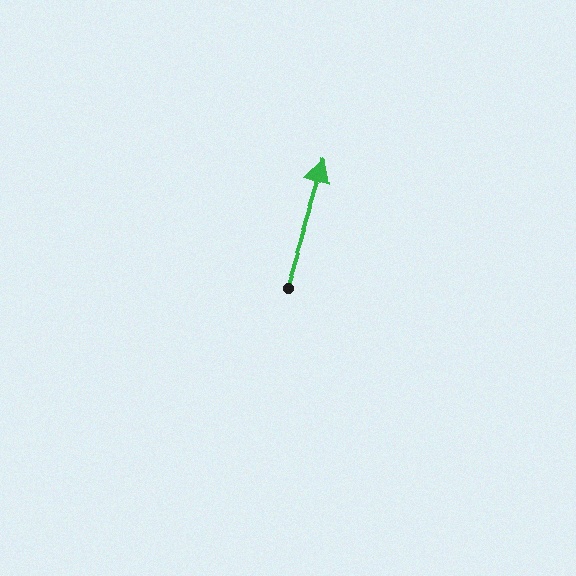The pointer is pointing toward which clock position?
Roughly 1 o'clock.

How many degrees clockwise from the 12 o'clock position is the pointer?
Approximately 17 degrees.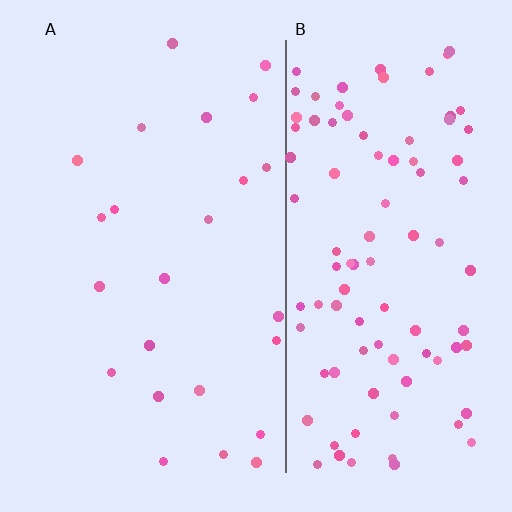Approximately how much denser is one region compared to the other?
Approximately 4.1× — region B over region A.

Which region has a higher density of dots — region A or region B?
B (the right).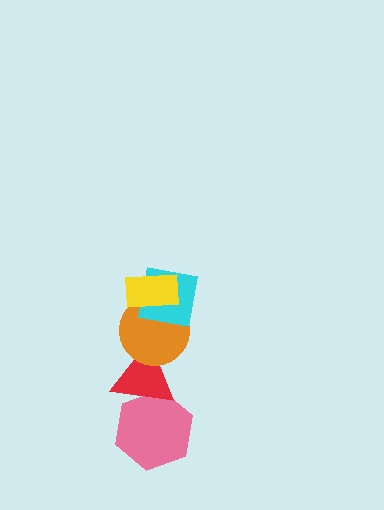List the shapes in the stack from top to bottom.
From top to bottom: the yellow rectangle, the cyan square, the orange circle, the red triangle, the pink hexagon.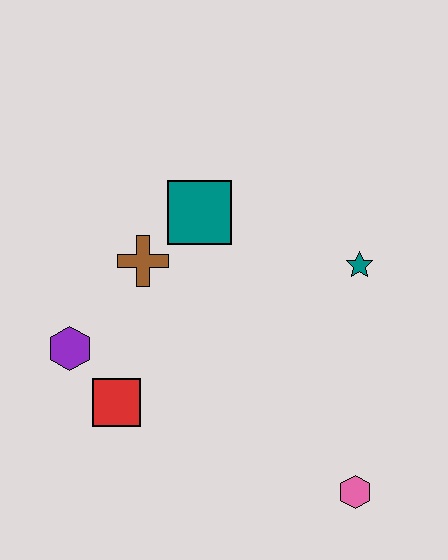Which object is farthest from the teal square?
The pink hexagon is farthest from the teal square.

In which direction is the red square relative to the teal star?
The red square is to the left of the teal star.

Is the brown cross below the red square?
No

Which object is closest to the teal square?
The brown cross is closest to the teal square.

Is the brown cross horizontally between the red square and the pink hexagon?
Yes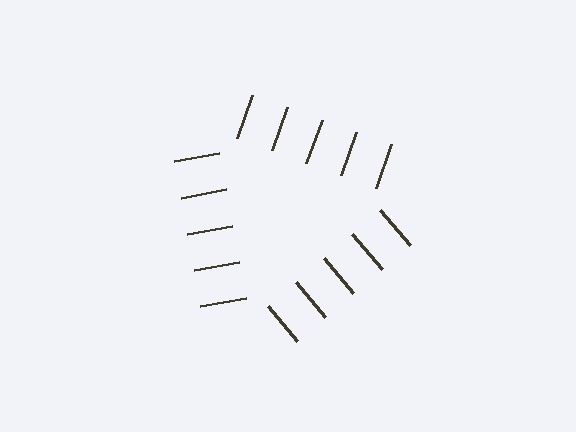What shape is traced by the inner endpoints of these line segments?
An illusory triangle — the line segments terminate on its edges but no continuous stroke is drawn.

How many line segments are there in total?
15 — 5 along each of the 3 edges.